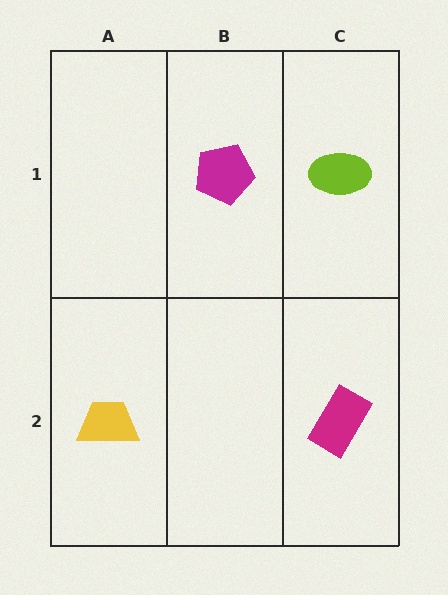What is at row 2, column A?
A yellow trapezoid.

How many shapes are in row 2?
2 shapes.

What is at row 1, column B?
A magenta pentagon.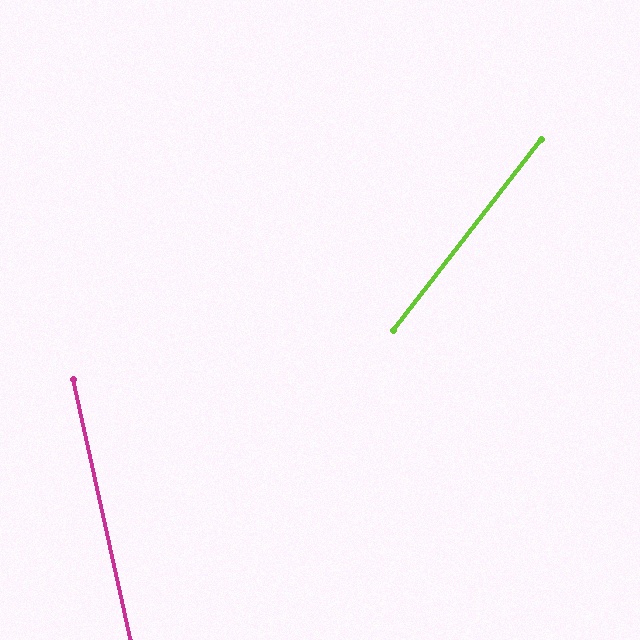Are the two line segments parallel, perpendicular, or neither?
Neither parallel nor perpendicular — they differ by about 50°.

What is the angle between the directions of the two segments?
Approximately 50 degrees.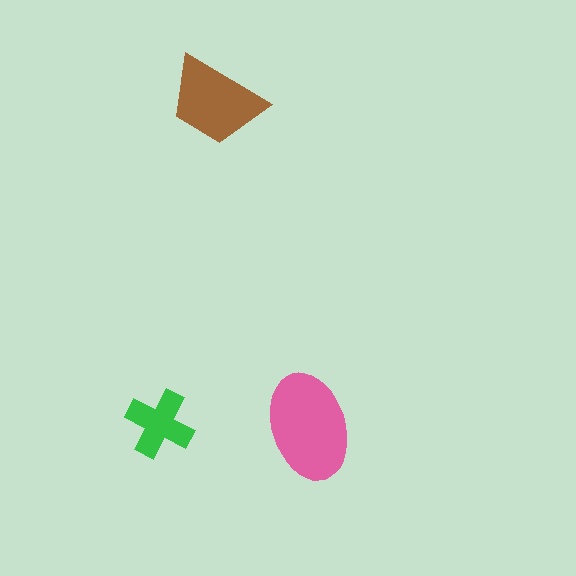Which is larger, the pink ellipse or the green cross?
The pink ellipse.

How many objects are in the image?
There are 3 objects in the image.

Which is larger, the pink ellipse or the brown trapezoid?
The pink ellipse.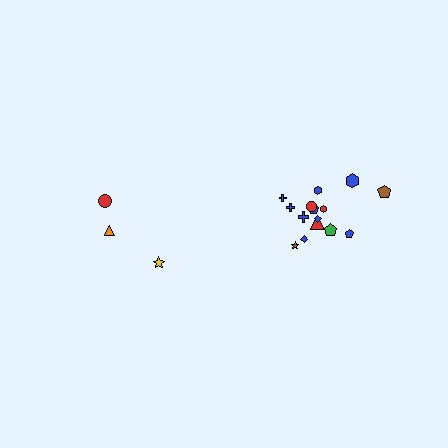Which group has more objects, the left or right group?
The right group.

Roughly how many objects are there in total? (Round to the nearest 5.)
Roughly 20 objects in total.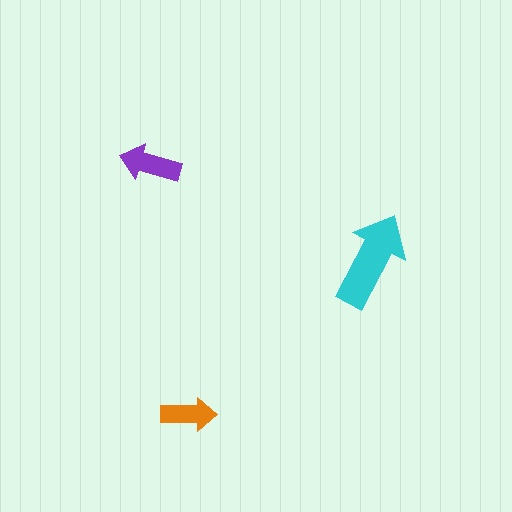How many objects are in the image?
There are 3 objects in the image.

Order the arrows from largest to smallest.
the cyan one, the purple one, the orange one.